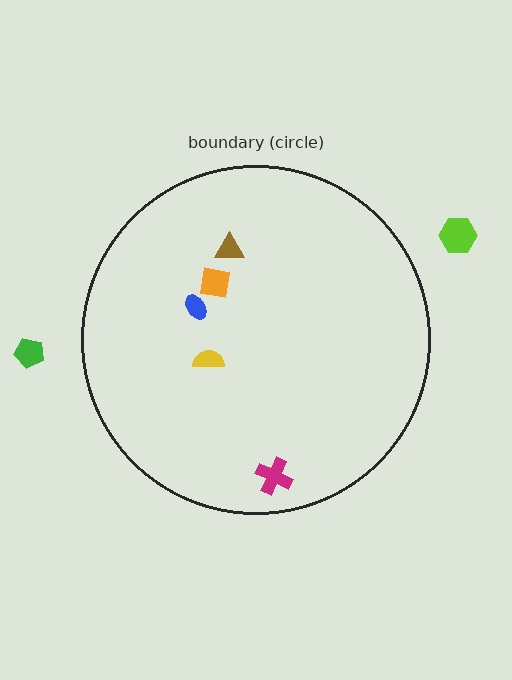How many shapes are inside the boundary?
5 inside, 2 outside.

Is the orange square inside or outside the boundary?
Inside.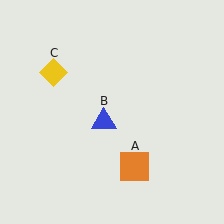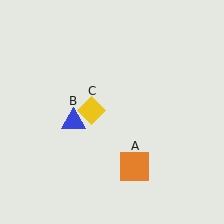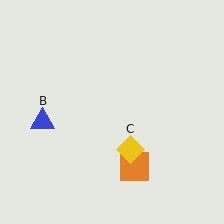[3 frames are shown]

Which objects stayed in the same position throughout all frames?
Orange square (object A) remained stationary.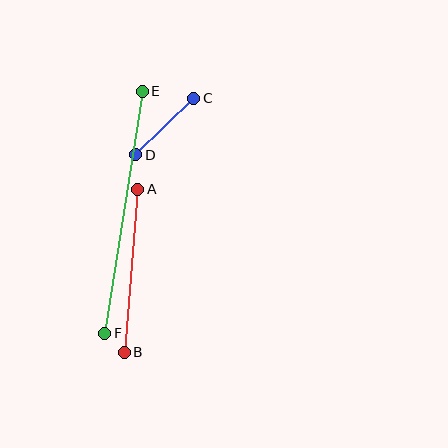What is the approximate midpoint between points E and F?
The midpoint is at approximately (123, 212) pixels.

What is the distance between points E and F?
The distance is approximately 245 pixels.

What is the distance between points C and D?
The distance is approximately 81 pixels.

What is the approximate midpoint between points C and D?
The midpoint is at approximately (165, 126) pixels.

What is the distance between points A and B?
The distance is approximately 164 pixels.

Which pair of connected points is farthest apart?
Points E and F are farthest apart.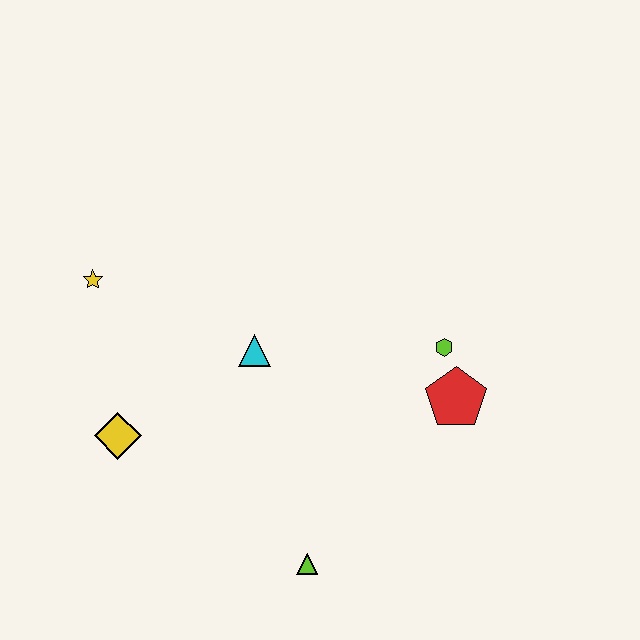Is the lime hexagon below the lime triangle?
No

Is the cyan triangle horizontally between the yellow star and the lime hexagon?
Yes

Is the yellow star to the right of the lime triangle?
No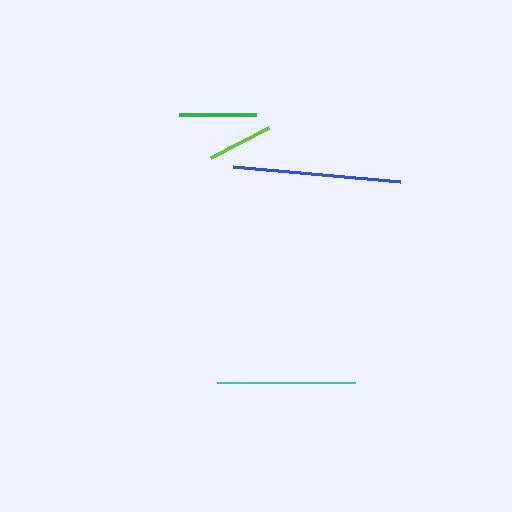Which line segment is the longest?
The blue line is the longest at approximately 168 pixels.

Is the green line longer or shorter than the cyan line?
The cyan line is longer than the green line.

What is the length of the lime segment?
The lime segment is approximately 65 pixels long.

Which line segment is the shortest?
The lime line is the shortest at approximately 65 pixels.